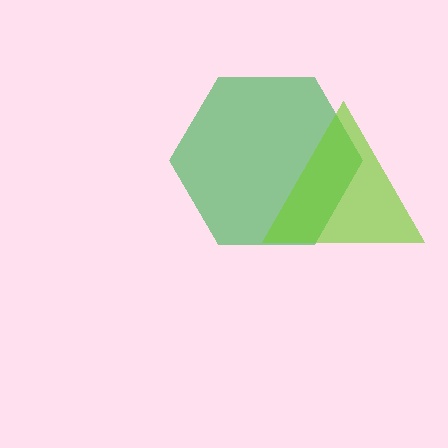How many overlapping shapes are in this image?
There are 2 overlapping shapes in the image.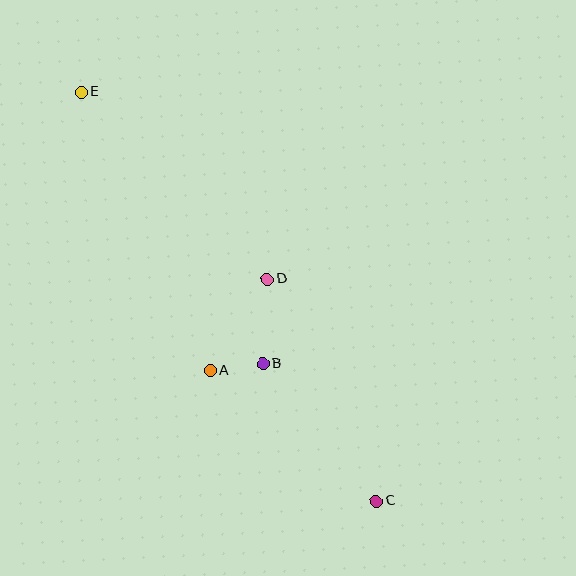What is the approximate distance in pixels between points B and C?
The distance between B and C is approximately 178 pixels.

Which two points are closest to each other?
Points A and B are closest to each other.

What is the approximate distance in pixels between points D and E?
The distance between D and E is approximately 264 pixels.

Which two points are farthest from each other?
Points C and E are farthest from each other.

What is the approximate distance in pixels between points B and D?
The distance between B and D is approximately 85 pixels.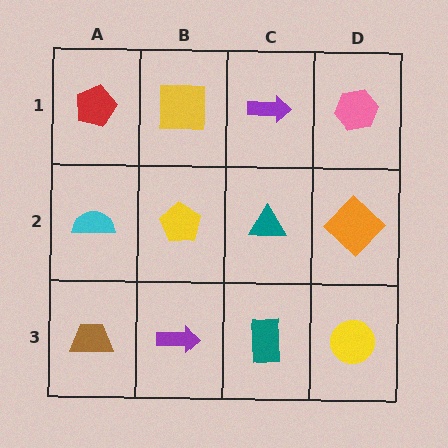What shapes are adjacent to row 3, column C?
A teal triangle (row 2, column C), a purple arrow (row 3, column B), a yellow circle (row 3, column D).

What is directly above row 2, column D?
A pink hexagon.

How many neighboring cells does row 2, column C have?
4.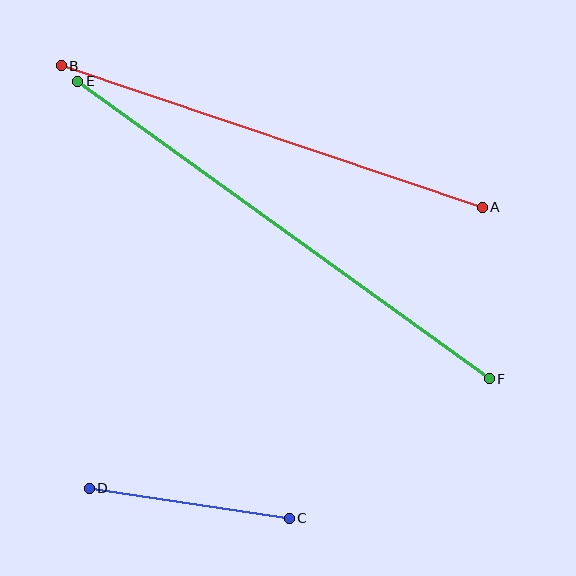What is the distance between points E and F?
The distance is approximately 508 pixels.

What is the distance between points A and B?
The distance is approximately 444 pixels.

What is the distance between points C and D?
The distance is approximately 202 pixels.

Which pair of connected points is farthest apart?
Points E and F are farthest apart.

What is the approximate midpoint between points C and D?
The midpoint is at approximately (189, 503) pixels.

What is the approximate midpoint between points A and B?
The midpoint is at approximately (272, 136) pixels.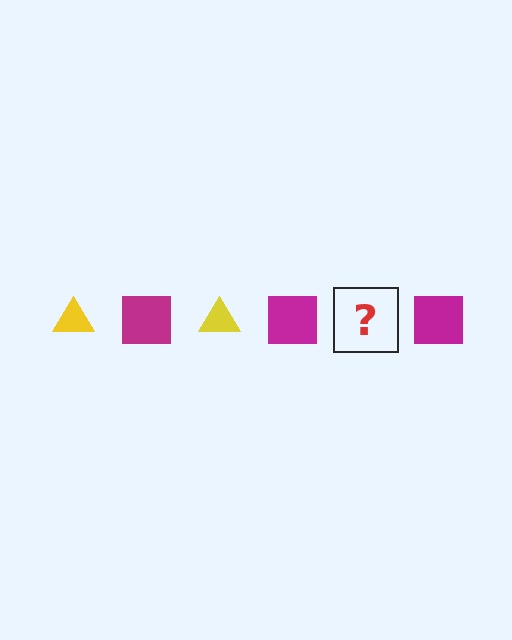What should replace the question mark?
The question mark should be replaced with a yellow triangle.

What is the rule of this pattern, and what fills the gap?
The rule is that the pattern alternates between yellow triangle and magenta square. The gap should be filled with a yellow triangle.